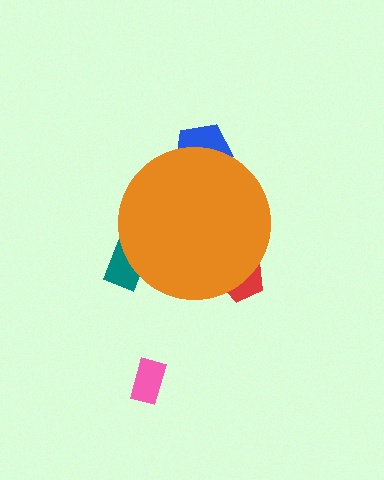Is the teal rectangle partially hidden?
Yes, the teal rectangle is partially hidden behind the orange circle.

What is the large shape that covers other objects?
An orange circle.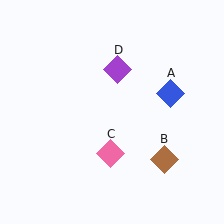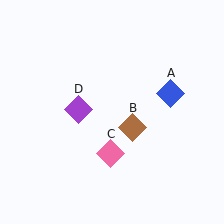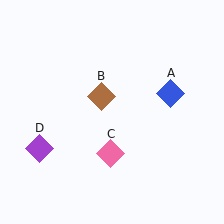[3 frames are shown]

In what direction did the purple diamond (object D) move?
The purple diamond (object D) moved down and to the left.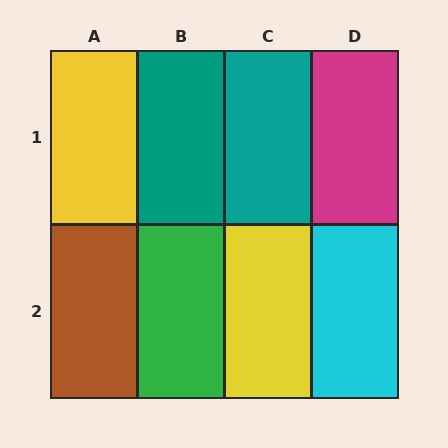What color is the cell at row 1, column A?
Yellow.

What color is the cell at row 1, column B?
Teal.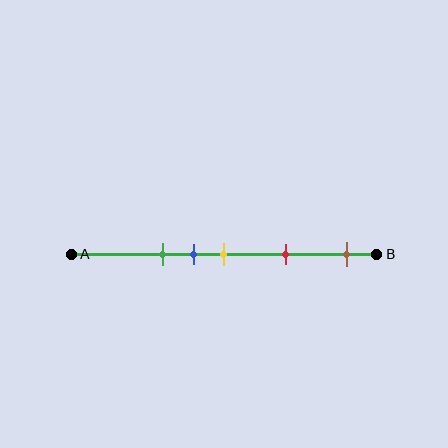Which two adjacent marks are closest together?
The blue and yellow marks are the closest adjacent pair.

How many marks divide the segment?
There are 5 marks dividing the segment.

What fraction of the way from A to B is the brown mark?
The brown mark is approximately 90% (0.9) of the way from A to B.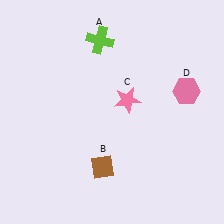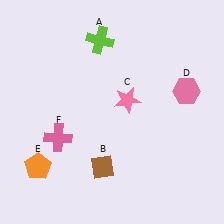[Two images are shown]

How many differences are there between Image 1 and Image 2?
There are 2 differences between the two images.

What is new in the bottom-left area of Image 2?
A pink cross (F) was added in the bottom-left area of Image 2.